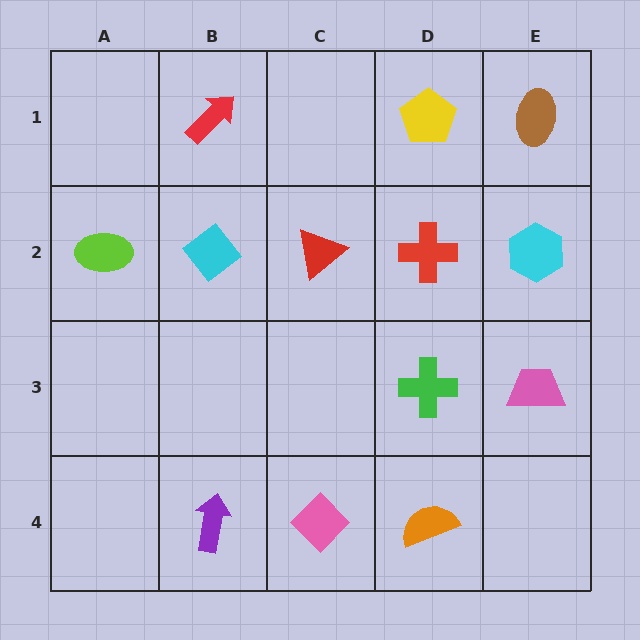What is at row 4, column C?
A pink diamond.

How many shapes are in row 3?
2 shapes.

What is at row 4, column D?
An orange semicircle.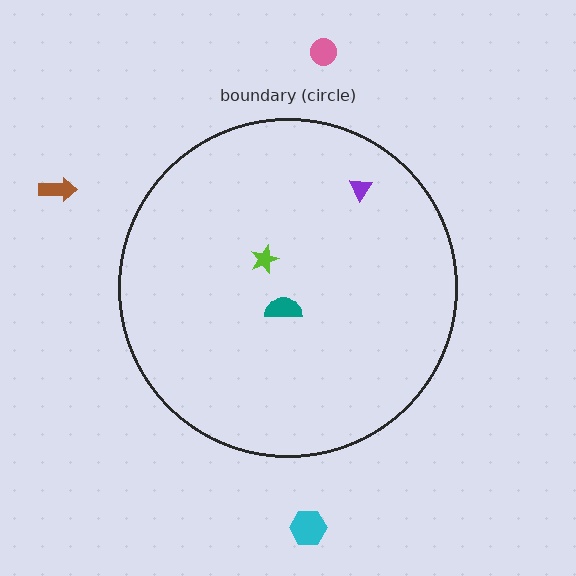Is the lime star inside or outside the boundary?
Inside.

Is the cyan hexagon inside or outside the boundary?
Outside.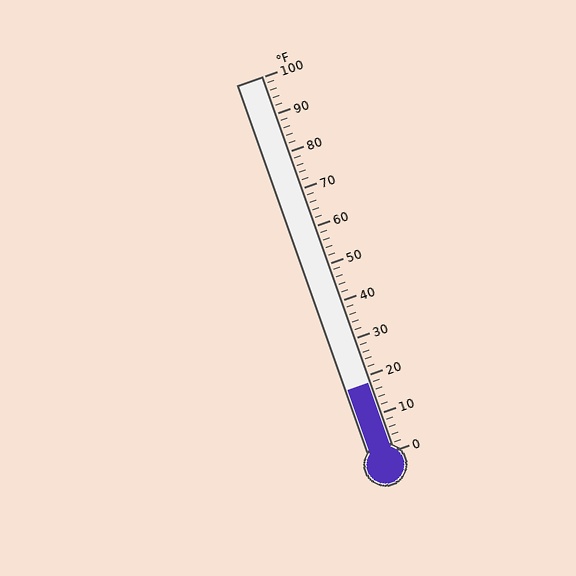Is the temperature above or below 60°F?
The temperature is below 60°F.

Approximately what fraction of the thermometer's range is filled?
The thermometer is filled to approximately 20% of its range.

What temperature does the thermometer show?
The thermometer shows approximately 18°F.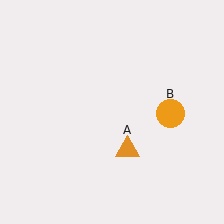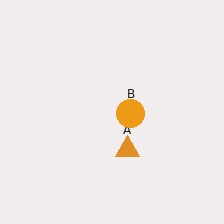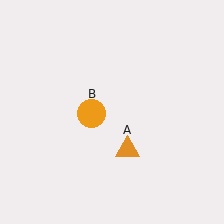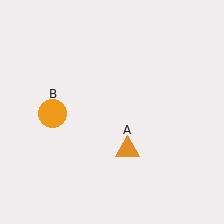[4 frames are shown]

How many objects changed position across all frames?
1 object changed position: orange circle (object B).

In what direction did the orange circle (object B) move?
The orange circle (object B) moved left.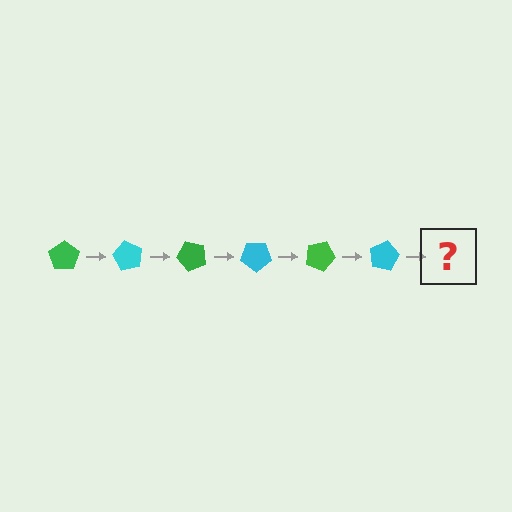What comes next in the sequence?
The next element should be a green pentagon, rotated 360 degrees from the start.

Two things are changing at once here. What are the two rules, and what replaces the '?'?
The two rules are that it rotates 60 degrees each step and the color cycles through green and cyan. The '?' should be a green pentagon, rotated 360 degrees from the start.